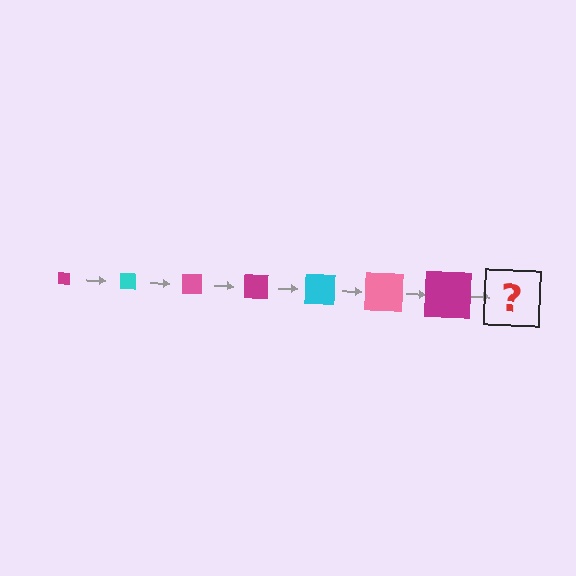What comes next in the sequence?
The next element should be a cyan square, larger than the previous one.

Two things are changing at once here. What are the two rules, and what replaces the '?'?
The two rules are that the square grows larger each step and the color cycles through magenta, cyan, and pink. The '?' should be a cyan square, larger than the previous one.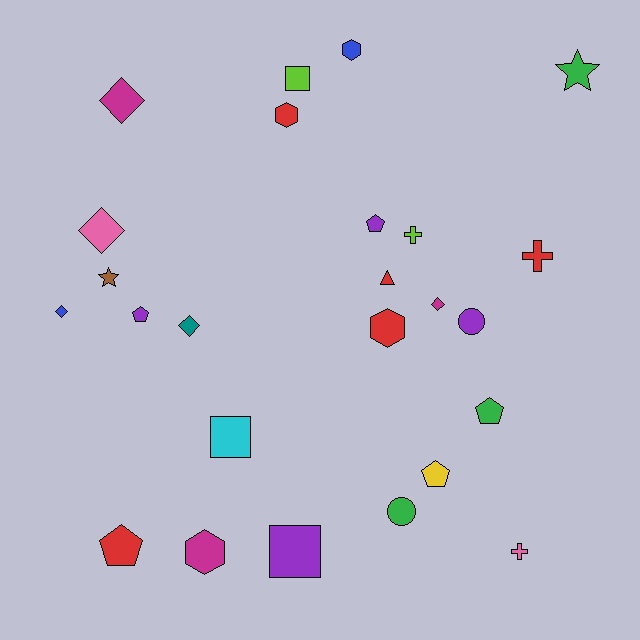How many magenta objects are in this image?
There are 3 magenta objects.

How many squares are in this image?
There are 3 squares.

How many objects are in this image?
There are 25 objects.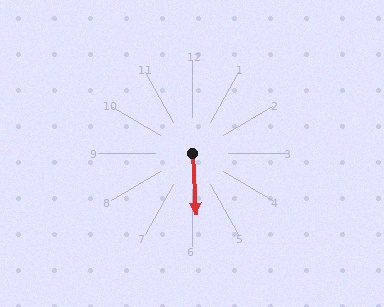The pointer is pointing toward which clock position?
Roughly 6 o'clock.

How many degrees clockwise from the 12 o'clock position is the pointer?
Approximately 176 degrees.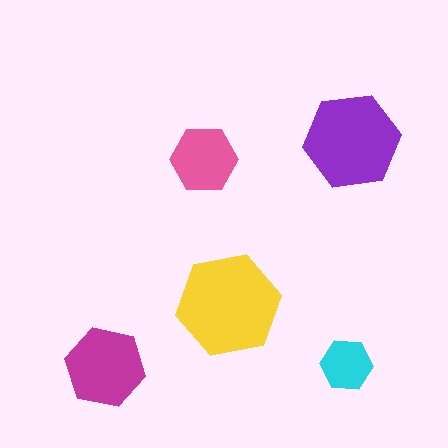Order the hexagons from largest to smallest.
the yellow one, the purple one, the magenta one, the pink one, the cyan one.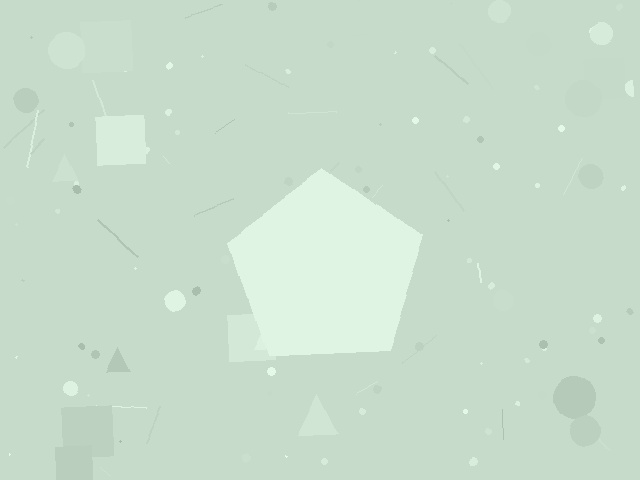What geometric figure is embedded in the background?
A pentagon is embedded in the background.